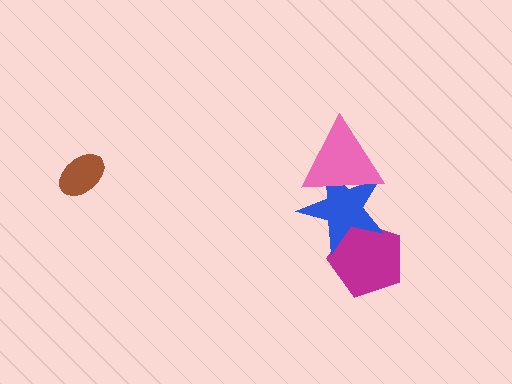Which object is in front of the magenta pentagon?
The blue star is in front of the magenta pentagon.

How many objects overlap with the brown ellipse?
0 objects overlap with the brown ellipse.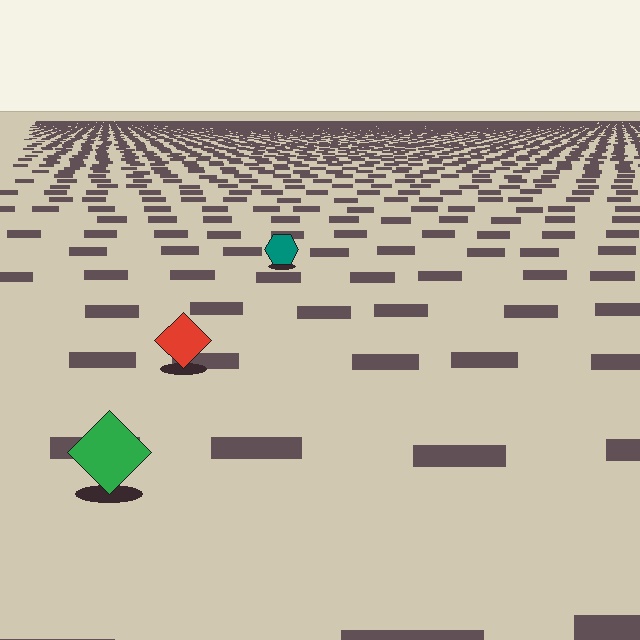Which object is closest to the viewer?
The green diamond is closest. The texture marks near it are larger and more spread out.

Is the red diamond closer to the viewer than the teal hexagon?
Yes. The red diamond is closer — you can tell from the texture gradient: the ground texture is coarser near it.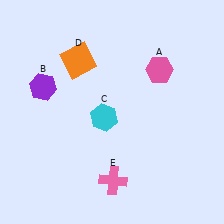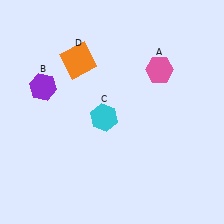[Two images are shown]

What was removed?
The pink cross (E) was removed in Image 2.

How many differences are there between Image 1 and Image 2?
There is 1 difference between the two images.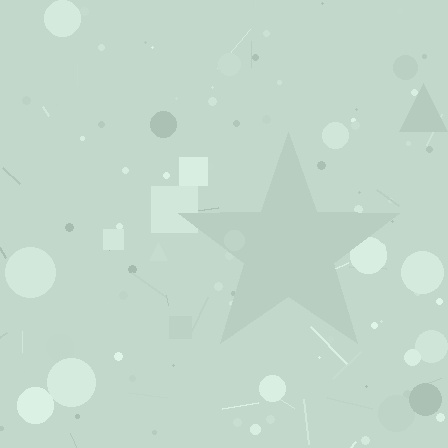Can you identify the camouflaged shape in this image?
The camouflaged shape is a star.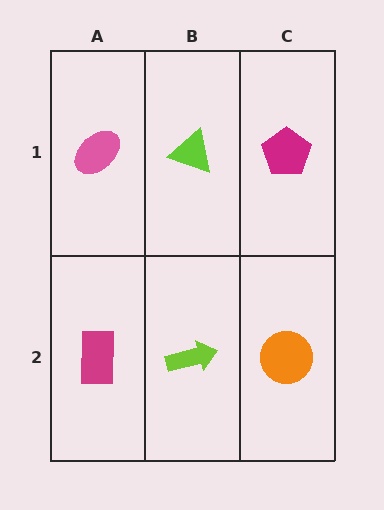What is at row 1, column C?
A magenta pentagon.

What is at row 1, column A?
A pink ellipse.